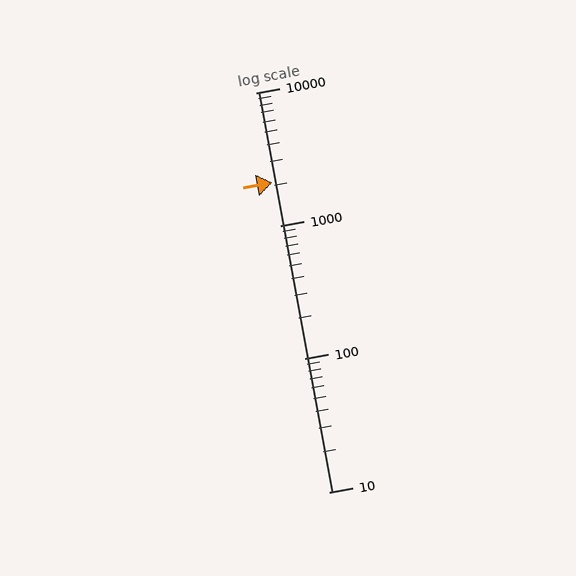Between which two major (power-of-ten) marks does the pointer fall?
The pointer is between 1000 and 10000.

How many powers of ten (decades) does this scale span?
The scale spans 3 decades, from 10 to 10000.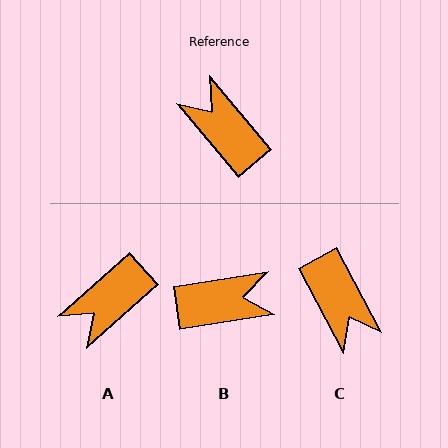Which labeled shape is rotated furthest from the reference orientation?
C, about 169 degrees away.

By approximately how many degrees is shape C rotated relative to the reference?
Approximately 169 degrees counter-clockwise.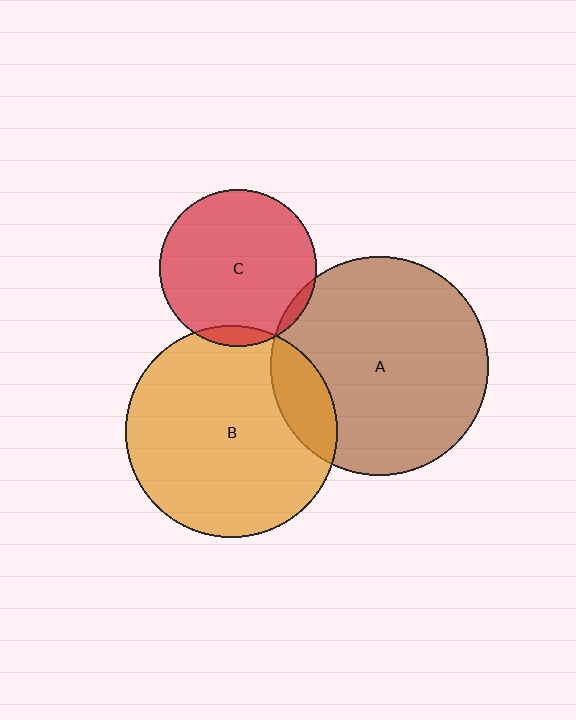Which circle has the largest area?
Circle A (brown).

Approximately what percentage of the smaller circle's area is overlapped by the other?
Approximately 5%.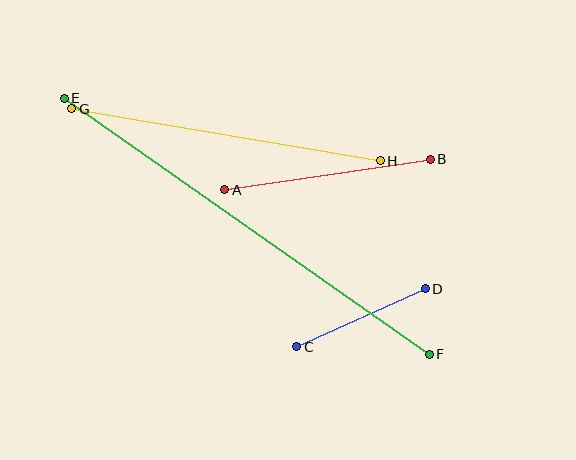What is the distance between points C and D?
The distance is approximately 141 pixels.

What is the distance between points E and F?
The distance is approximately 446 pixels.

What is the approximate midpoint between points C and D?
The midpoint is at approximately (361, 318) pixels.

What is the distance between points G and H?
The distance is approximately 313 pixels.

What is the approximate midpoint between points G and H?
The midpoint is at approximately (226, 135) pixels.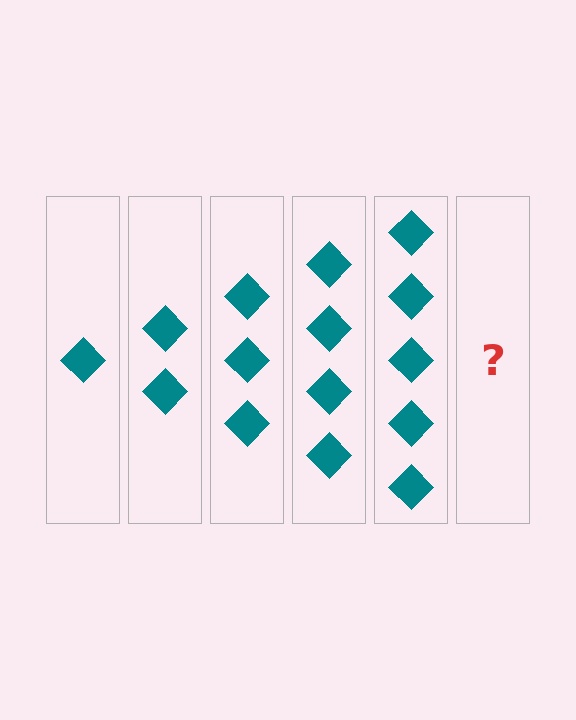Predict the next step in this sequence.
The next step is 6 diamonds.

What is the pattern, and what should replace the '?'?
The pattern is that each step adds one more diamond. The '?' should be 6 diamonds.